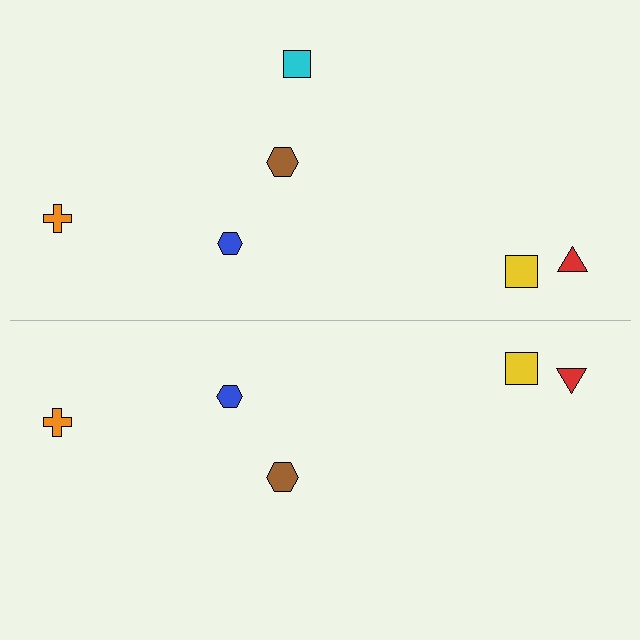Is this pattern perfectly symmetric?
No, the pattern is not perfectly symmetric. A cyan square is missing from the bottom side.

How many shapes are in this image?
There are 11 shapes in this image.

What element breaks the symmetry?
A cyan square is missing from the bottom side.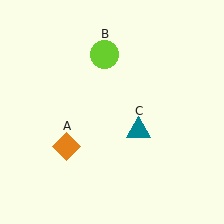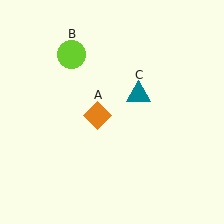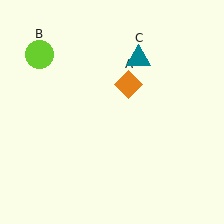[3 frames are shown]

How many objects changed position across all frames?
3 objects changed position: orange diamond (object A), lime circle (object B), teal triangle (object C).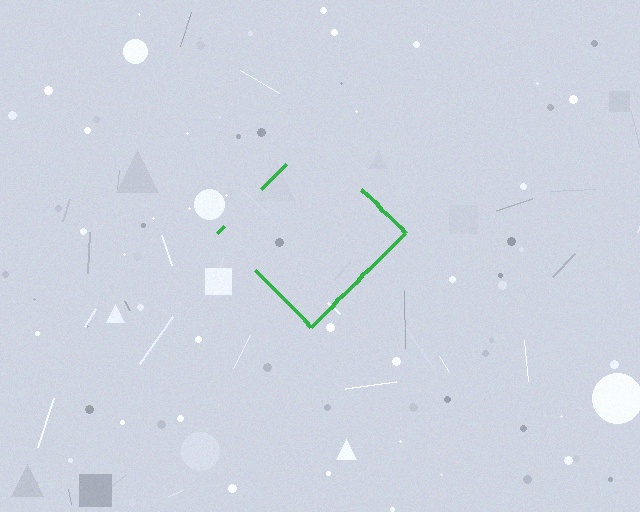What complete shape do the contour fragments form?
The contour fragments form a diamond.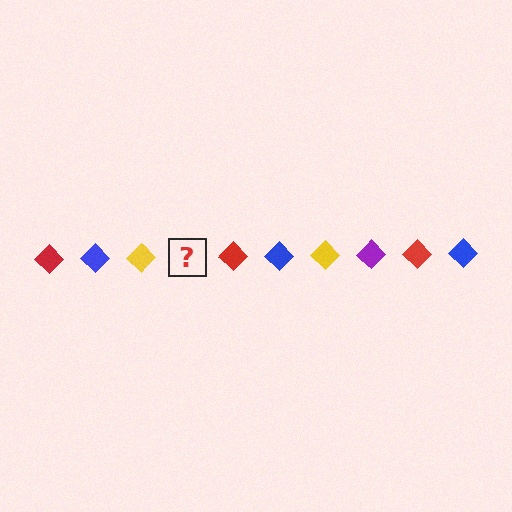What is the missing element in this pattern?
The missing element is a purple diamond.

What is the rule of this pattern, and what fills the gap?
The rule is that the pattern cycles through red, blue, yellow, purple diamonds. The gap should be filled with a purple diamond.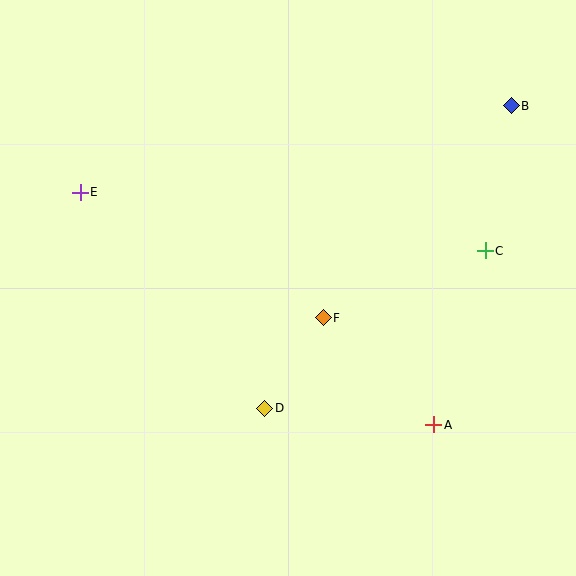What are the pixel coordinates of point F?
Point F is at (323, 318).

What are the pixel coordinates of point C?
Point C is at (485, 251).